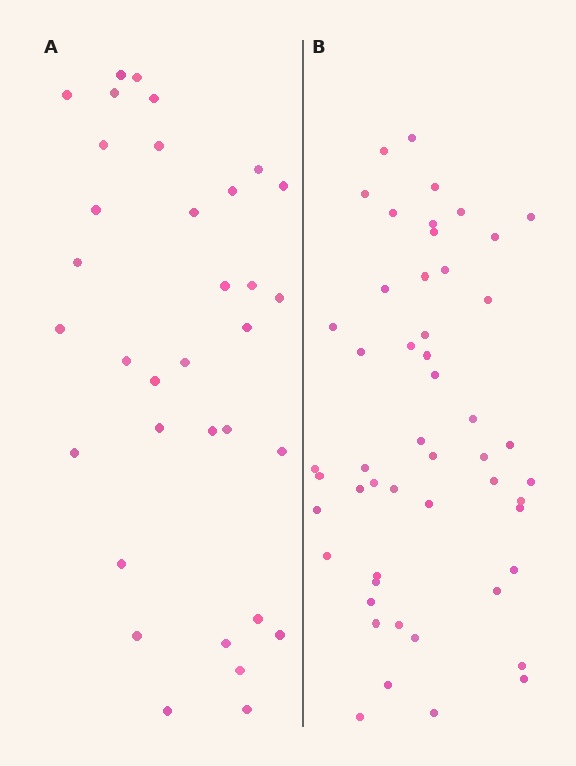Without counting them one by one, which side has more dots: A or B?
Region B (the right region) has more dots.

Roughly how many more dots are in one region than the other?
Region B has approximately 15 more dots than region A.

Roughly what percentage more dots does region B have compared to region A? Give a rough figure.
About 50% more.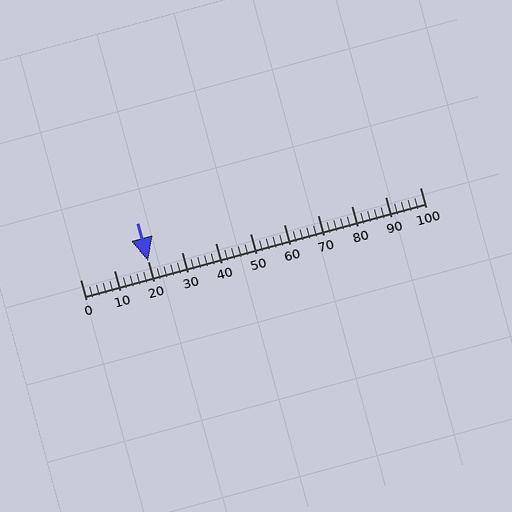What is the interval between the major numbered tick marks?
The major tick marks are spaced 10 units apart.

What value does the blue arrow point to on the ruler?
The blue arrow points to approximately 20.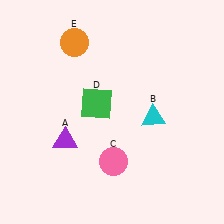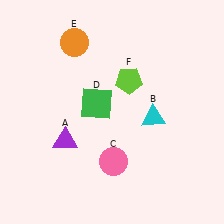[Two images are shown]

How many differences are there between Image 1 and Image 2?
There is 1 difference between the two images.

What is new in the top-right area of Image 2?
A lime pentagon (F) was added in the top-right area of Image 2.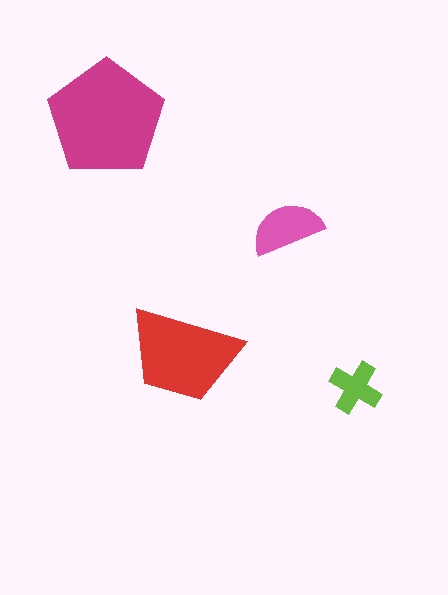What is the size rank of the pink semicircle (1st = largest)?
3rd.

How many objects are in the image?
There are 4 objects in the image.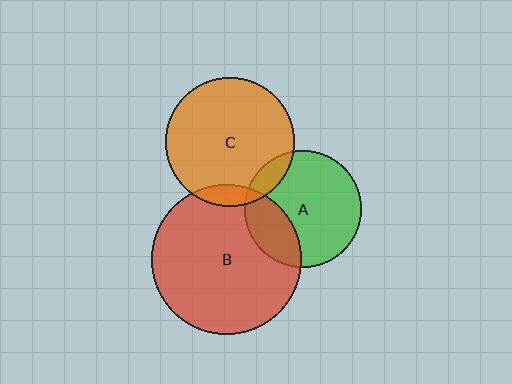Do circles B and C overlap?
Yes.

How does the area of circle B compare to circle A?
Approximately 1.6 times.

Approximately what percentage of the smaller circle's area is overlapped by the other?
Approximately 10%.